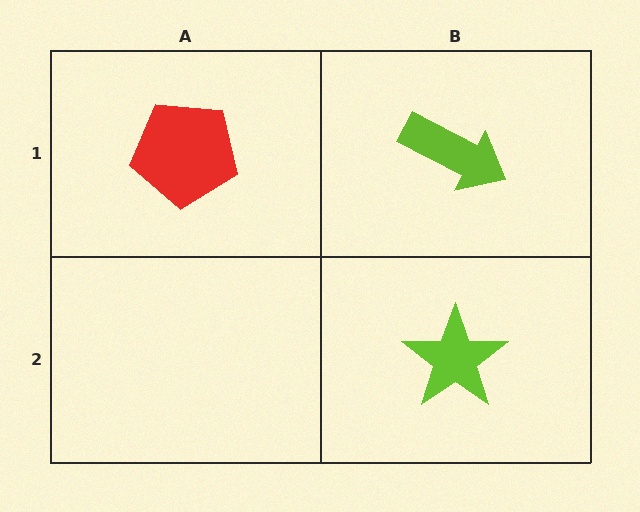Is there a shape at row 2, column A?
No, that cell is empty.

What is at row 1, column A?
A red pentagon.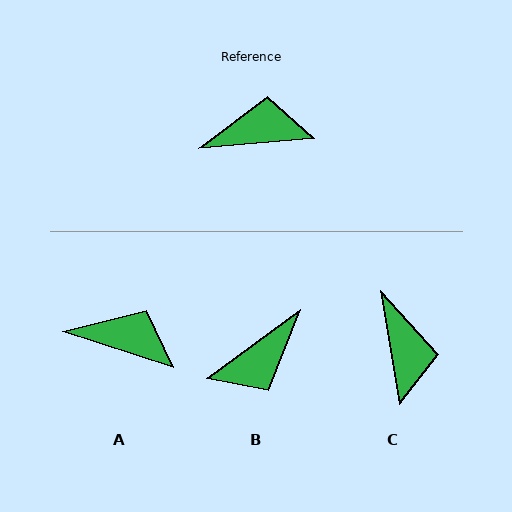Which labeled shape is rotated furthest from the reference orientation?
B, about 149 degrees away.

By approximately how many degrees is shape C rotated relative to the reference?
Approximately 86 degrees clockwise.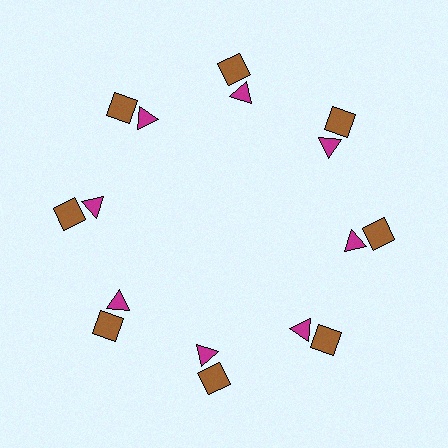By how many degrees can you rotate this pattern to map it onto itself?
The pattern maps onto itself every 45 degrees of rotation.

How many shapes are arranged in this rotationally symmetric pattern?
There are 16 shapes, arranged in 8 groups of 2.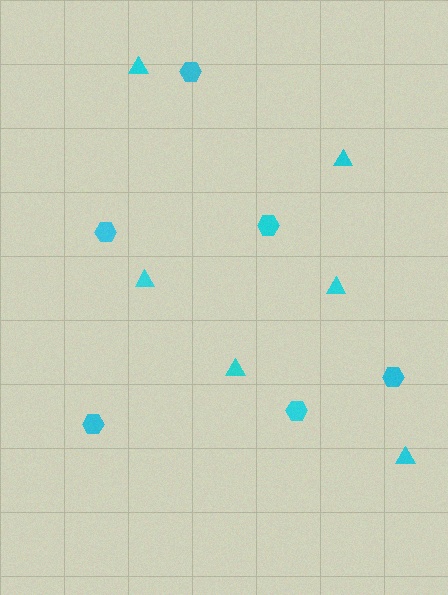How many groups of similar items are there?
There are 2 groups: one group of triangles (6) and one group of hexagons (6).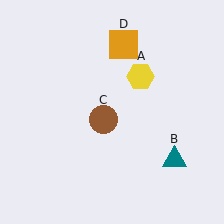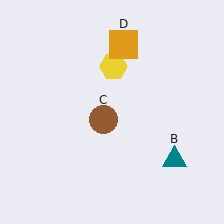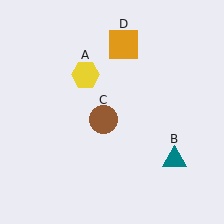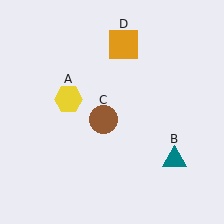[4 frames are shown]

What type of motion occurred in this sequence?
The yellow hexagon (object A) rotated counterclockwise around the center of the scene.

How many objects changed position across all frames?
1 object changed position: yellow hexagon (object A).